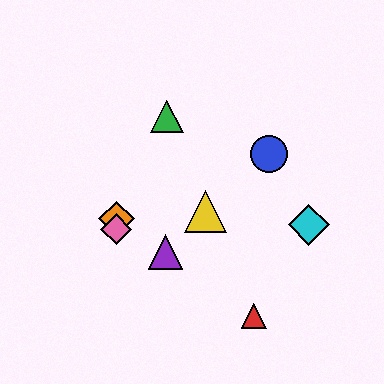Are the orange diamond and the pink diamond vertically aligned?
Yes, both are at x≈116.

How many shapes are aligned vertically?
2 shapes (the orange diamond, the pink diamond) are aligned vertically.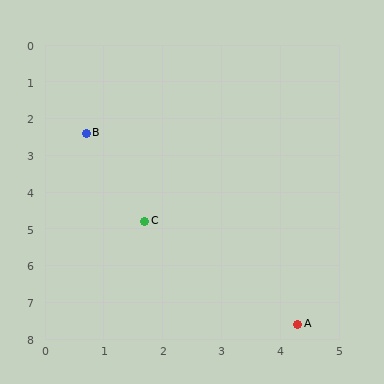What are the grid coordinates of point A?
Point A is at approximately (4.3, 7.6).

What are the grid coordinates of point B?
Point B is at approximately (0.7, 2.4).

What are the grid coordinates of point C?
Point C is at approximately (1.7, 4.8).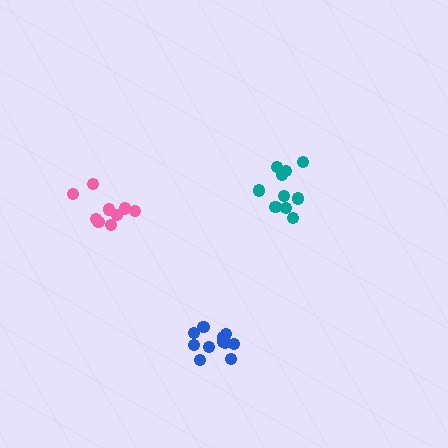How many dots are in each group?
Group 1: 10 dots, Group 2: 9 dots, Group 3: 11 dots (30 total).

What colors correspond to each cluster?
The clusters are colored: teal, pink, blue.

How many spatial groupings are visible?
There are 3 spatial groupings.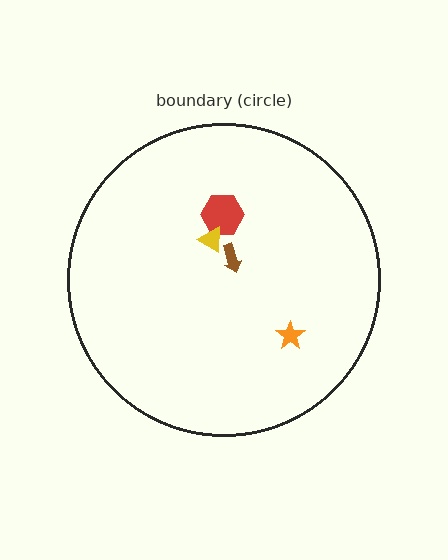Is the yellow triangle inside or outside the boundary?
Inside.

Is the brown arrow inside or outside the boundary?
Inside.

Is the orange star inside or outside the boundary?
Inside.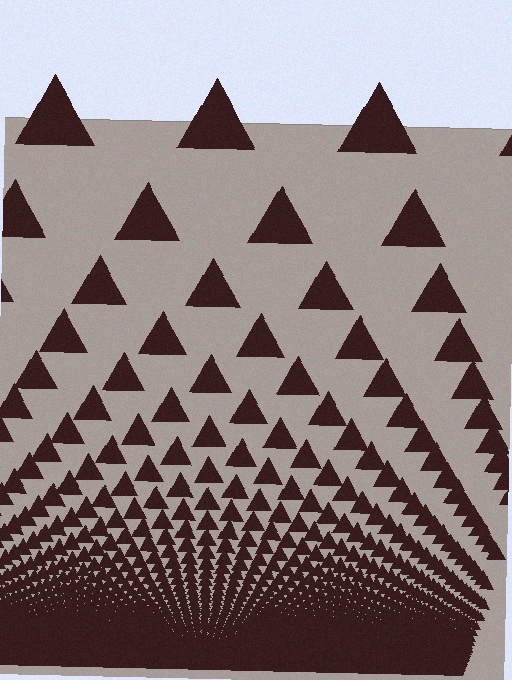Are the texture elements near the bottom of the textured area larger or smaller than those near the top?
Smaller. The gradient is inverted — elements near the bottom are smaller and denser.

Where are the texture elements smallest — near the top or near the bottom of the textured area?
Near the bottom.